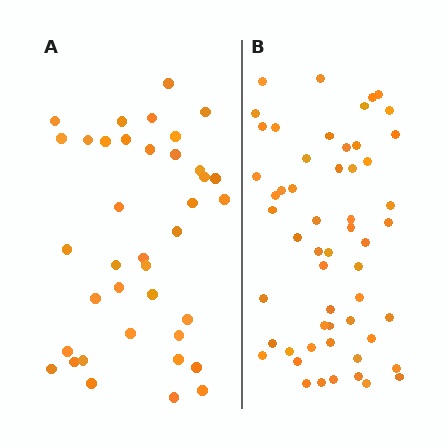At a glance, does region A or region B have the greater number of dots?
Region B (the right region) has more dots.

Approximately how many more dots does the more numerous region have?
Region B has approximately 15 more dots than region A.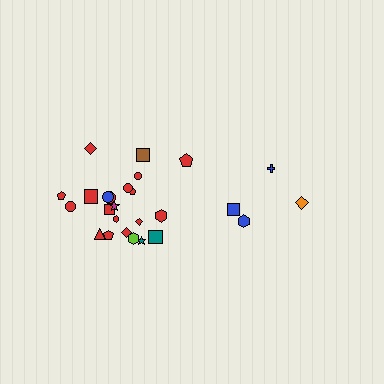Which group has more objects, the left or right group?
The left group.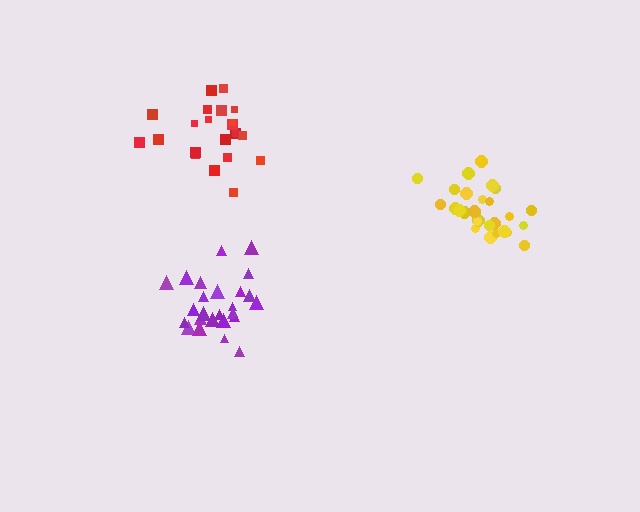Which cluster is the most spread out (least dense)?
Red.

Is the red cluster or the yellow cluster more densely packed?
Yellow.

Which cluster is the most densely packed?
Yellow.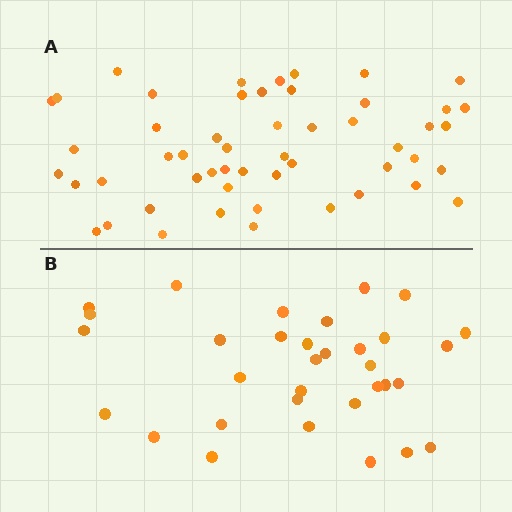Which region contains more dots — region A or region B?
Region A (the top region) has more dots.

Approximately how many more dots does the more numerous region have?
Region A has approximately 20 more dots than region B.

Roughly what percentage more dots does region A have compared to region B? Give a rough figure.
About 60% more.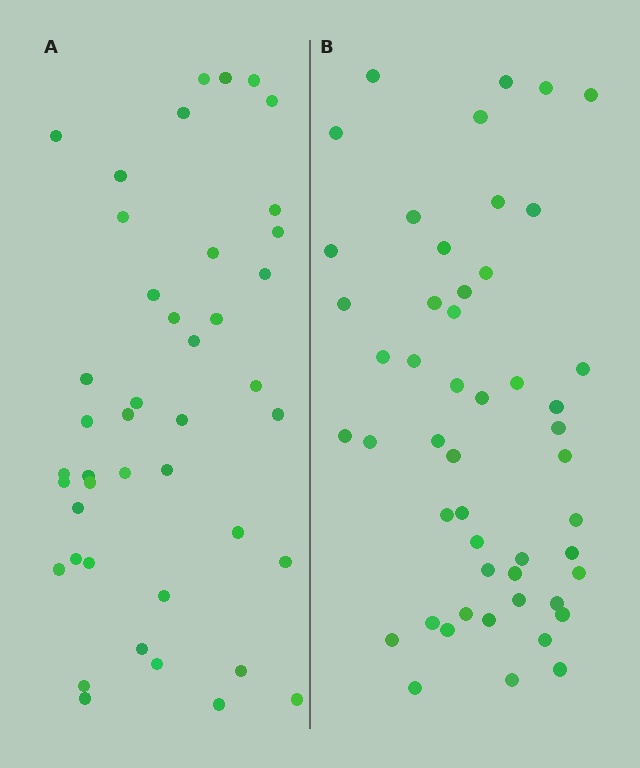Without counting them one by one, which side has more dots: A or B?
Region B (the right region) has more dots.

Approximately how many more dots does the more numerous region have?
Region B has roughly 8 or so more dots than region A.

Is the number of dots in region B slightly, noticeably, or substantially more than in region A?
Region B has only slightly more — the two regions are fairly close. The ratio is roughly 1.2 to 1.